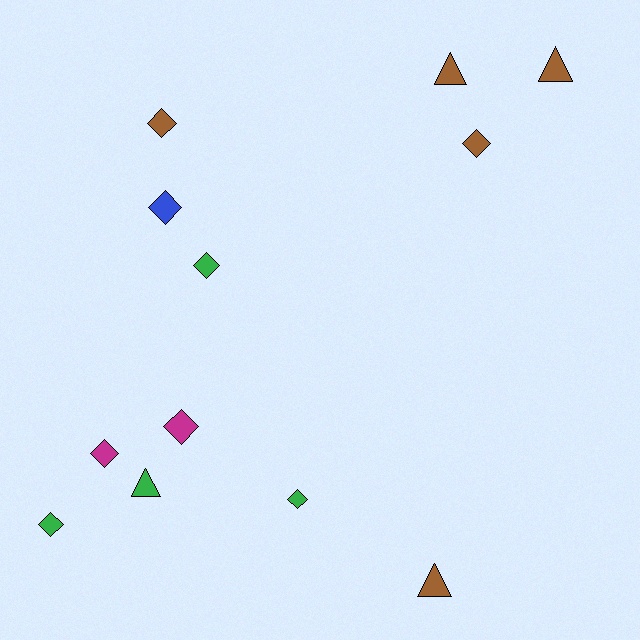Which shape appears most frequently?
Diamond, with 8 objects.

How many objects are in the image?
There are 12 objects.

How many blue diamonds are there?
There is 1 blue diamond.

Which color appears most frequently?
Brown, with 5 objects.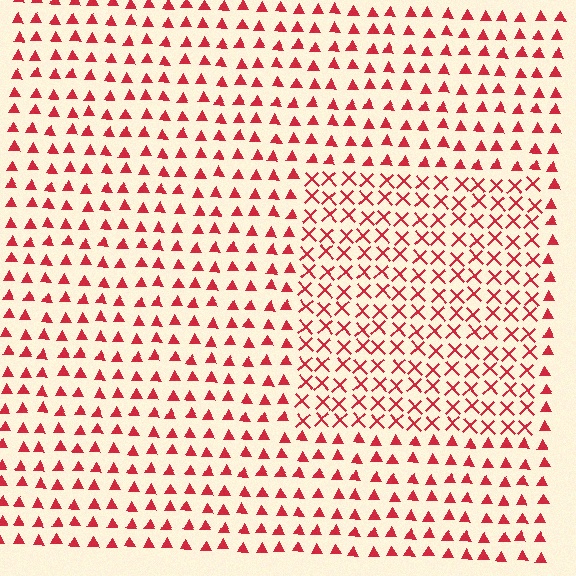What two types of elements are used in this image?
The image uses X marks inside the rectangle region and triangles outside it.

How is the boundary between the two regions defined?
The boundary is defined by a change in element shape: X marks inside vs. triangles outside. All elements share the same color and spacing.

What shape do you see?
I see a rectangle.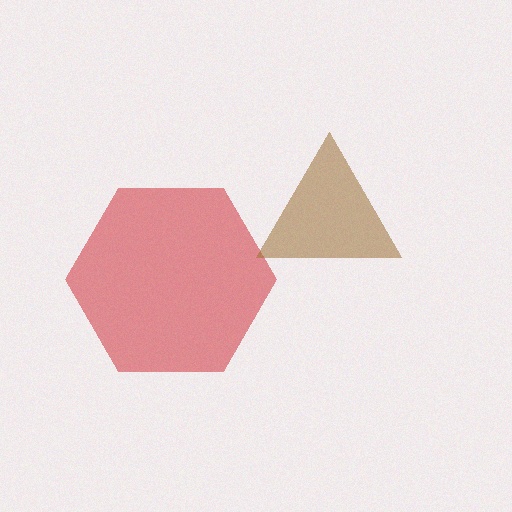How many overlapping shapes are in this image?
There are 2 overlapping shapes in the image.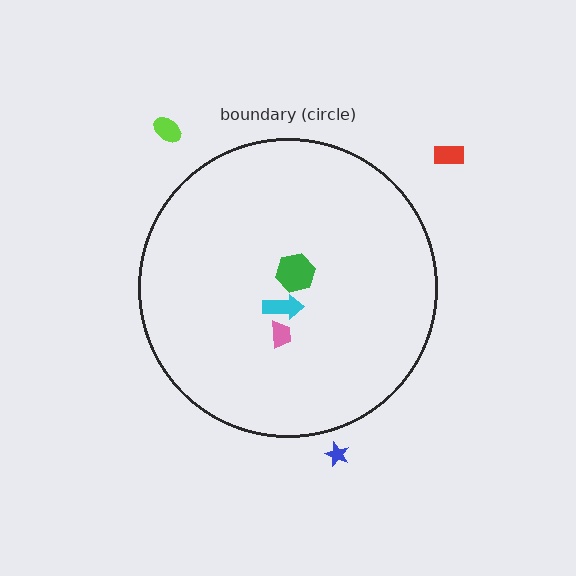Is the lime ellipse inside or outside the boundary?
Outside.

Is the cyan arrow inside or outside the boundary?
Inside.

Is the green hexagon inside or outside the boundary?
Inside.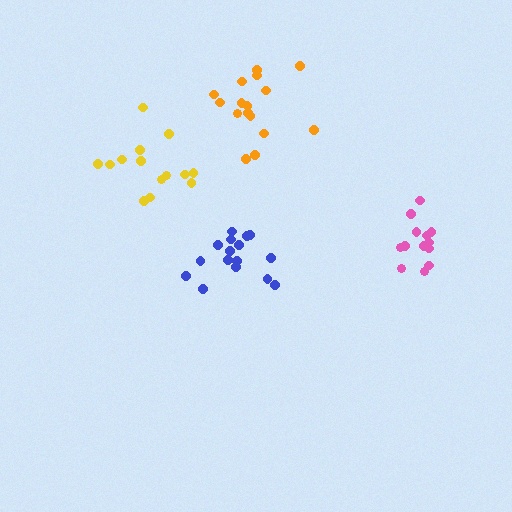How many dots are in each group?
Group 1: 16 dots, Group 2: 16 dots, Group 3: 13 dots, Group 4: 14 dots (59 total).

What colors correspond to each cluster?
The clusters are colored: orange, blue, pink, yellow.